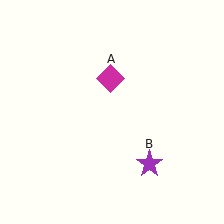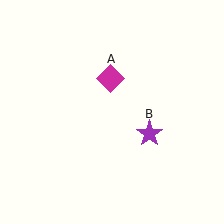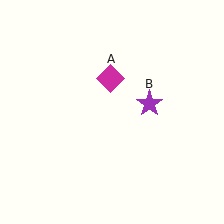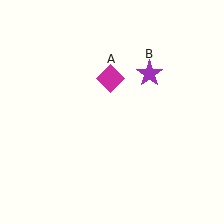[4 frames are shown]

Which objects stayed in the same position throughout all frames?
Magenta diamond (object A) remained stationary.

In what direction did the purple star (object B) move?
The purple star (object B) moved up.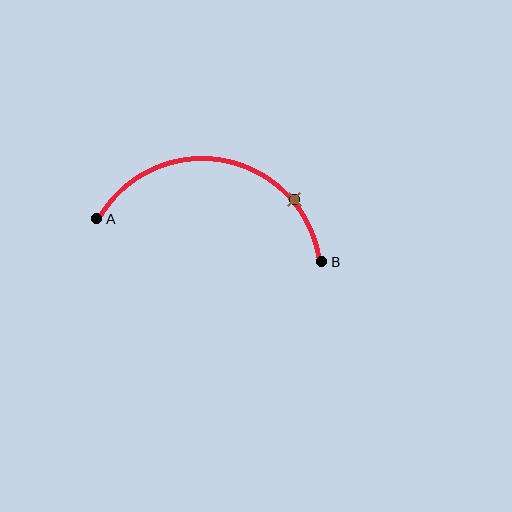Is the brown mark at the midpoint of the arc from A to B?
No. The brown mark lies on the arc but is closer to endpoint B. The arc midpoint would be at the point on the curve equidistant along the arc from both A and B.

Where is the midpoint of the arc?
The arc midpoint is the point on the curve farthest from the straight line joining A and B. It sits above that line.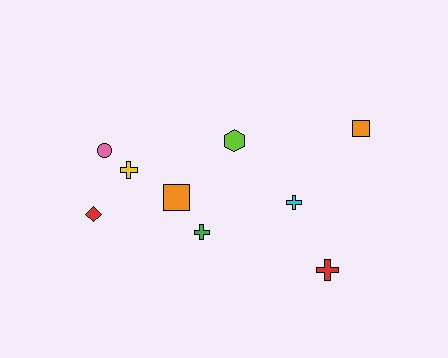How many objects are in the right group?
There are 3 objects.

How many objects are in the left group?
There are 6 objects.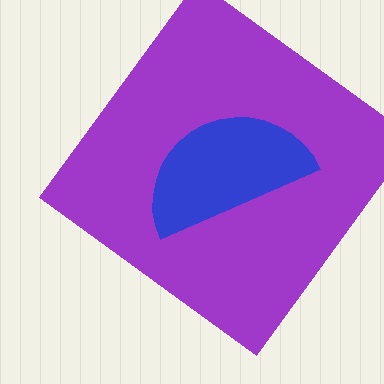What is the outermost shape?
The purple diamond.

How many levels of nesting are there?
2.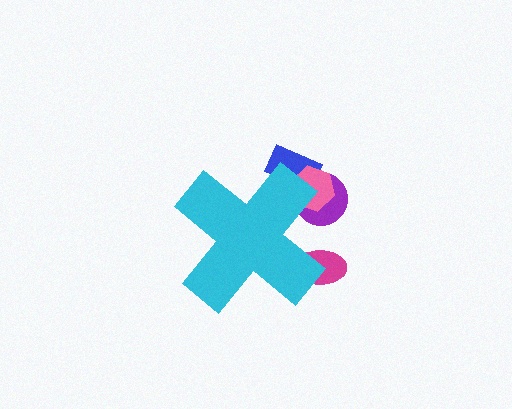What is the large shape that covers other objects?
A cyan cross.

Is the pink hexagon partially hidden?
Yes, the pink hexagon is partially hidden behind the cyan cross.